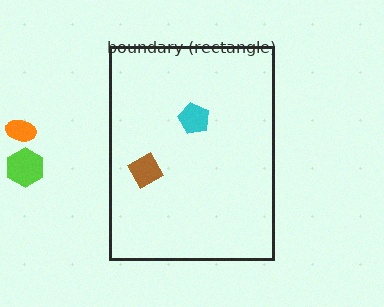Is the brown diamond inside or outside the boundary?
Inside.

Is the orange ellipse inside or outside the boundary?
Outside.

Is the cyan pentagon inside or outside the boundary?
Inside.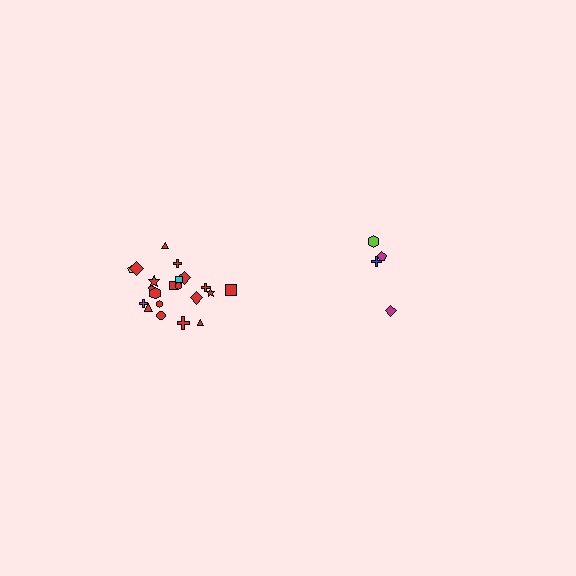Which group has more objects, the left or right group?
The left group.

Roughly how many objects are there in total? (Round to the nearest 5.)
Roughly 25 objects in total.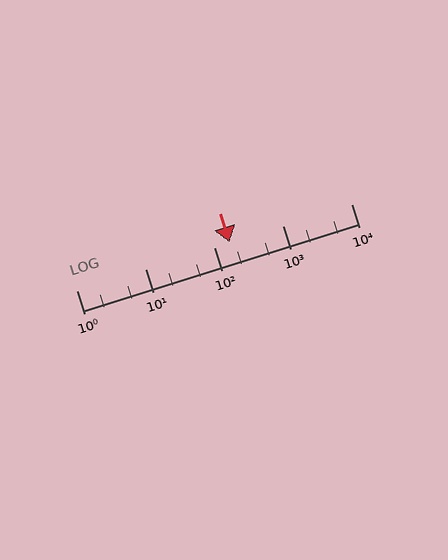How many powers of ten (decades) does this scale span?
The scale spans 4 decades, from 1 to 10000.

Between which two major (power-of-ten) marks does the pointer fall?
The pointer is between 100 and 1000.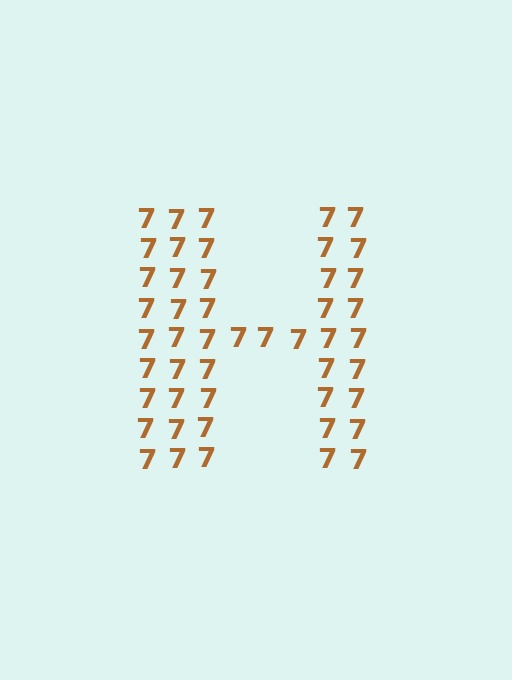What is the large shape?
The large shape is the letter H.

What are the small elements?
The small elements are digit 7's.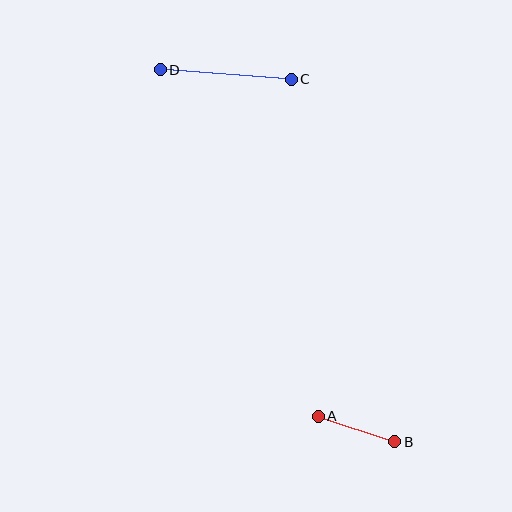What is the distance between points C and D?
The distance is approximately 131 pixels.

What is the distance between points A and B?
The distance is approximately 81 pixels.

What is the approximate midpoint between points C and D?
The midpoint is at approximately (226, 75) pixels.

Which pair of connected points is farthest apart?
Points C and D are farthest apart.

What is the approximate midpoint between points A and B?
The midpoint is at approximately (356, 429) pixels.